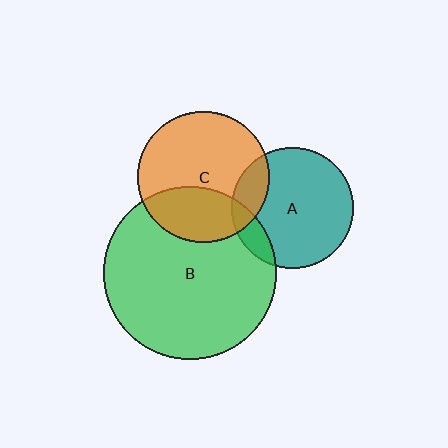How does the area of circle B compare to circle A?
Approximately 2.0 times.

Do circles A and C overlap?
Yes.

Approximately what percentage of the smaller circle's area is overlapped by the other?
Approximately 15%.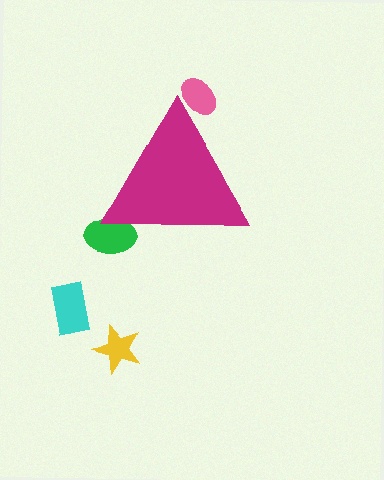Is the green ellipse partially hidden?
Yes, the green ellipse is partially hidden behind the magenta triangle.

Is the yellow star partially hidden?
No, the yellow star is fully visible.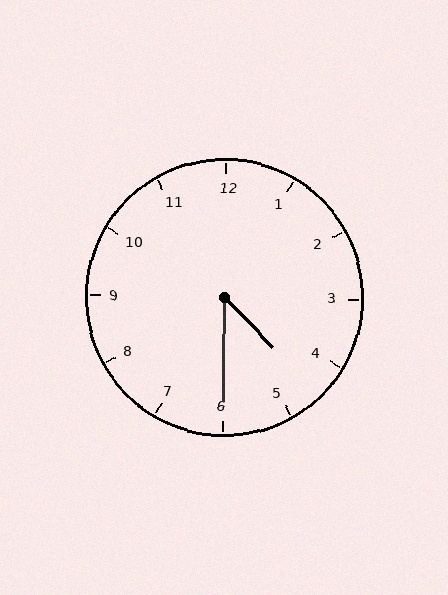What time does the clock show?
4:30.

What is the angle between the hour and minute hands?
Approximately 45 degrees.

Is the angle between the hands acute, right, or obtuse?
It is acute.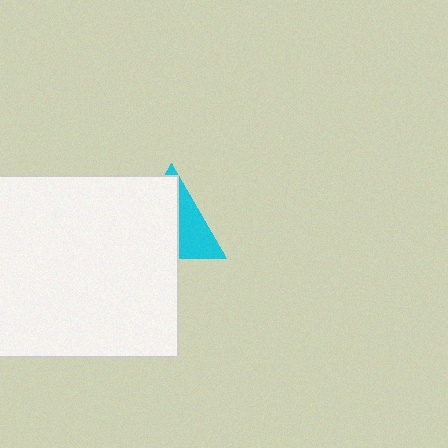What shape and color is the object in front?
The object in front is a white square.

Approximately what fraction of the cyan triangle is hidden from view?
Roughly 61% of the cyan triangle is hidden behind the white square.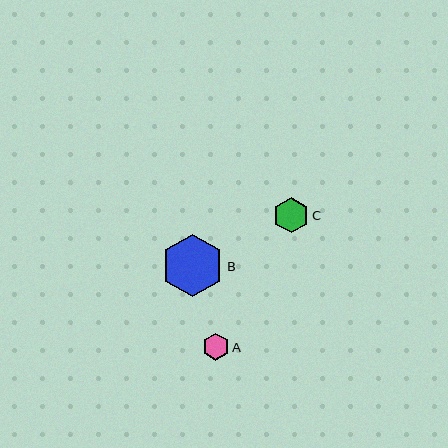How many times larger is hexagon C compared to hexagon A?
Hexagon C is approximately 1.3 times the size of hexagon A.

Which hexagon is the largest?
Hexagon B is the largest with a size of approximately 62 pixels.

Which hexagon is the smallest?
Hexagon A is the smallest with a size of approximately 27 pixels.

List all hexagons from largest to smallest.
From largest to smallest: B, C, A.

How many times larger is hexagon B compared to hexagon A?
Hexagon B is approximately 2.3 times the size of hexagon A.